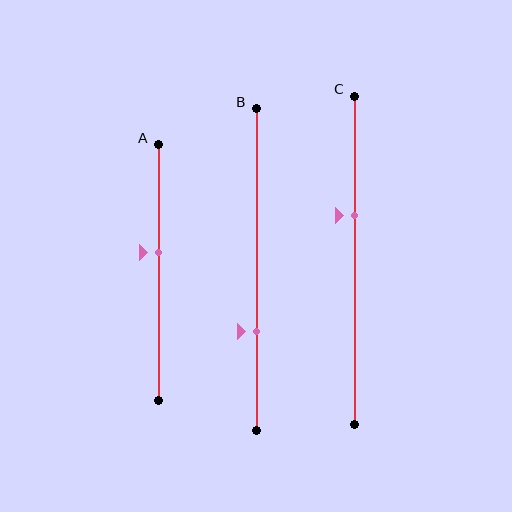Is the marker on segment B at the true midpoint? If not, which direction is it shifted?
No, the marker on segment B is shifted downward by about 19% of the segment length.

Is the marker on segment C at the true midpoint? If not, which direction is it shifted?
No, the marker on segment C is shifted upward by about 14% of the segment length.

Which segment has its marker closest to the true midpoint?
Segment A has its marker closest to the true midpoint.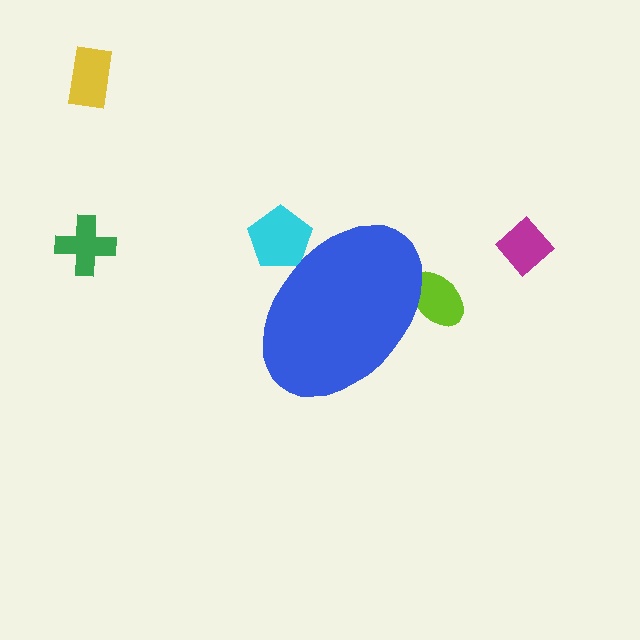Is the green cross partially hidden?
No, the green cross is fully visible.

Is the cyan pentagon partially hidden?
Yes, the cyan pentagon is partially hidden behind the blue ellipse.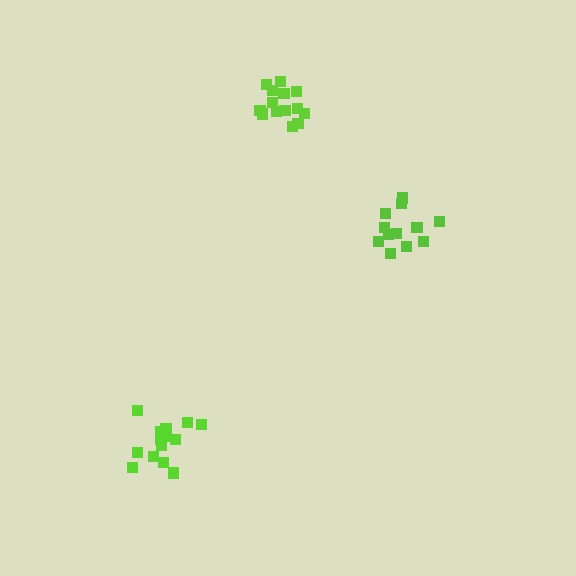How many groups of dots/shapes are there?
There are 3 groups.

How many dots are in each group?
Group 1: 12 dots, Group 2: 14 dots, Group 3: 14 dots (40 total).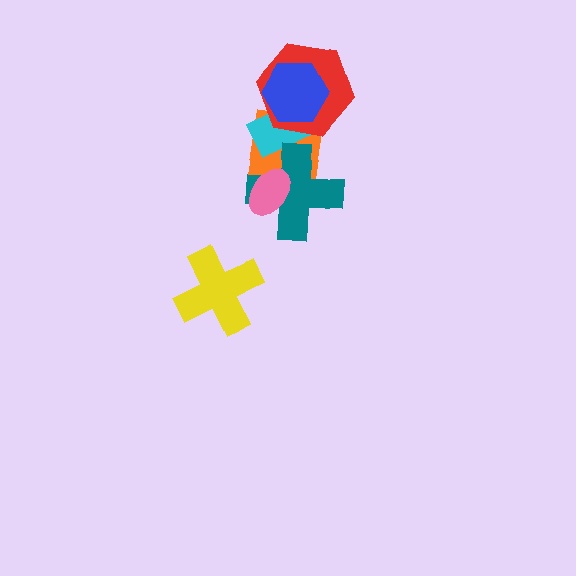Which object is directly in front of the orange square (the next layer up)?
The cyan rectangle is directly in front of the orange square.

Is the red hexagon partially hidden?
Yes, it is partially covered by another shape.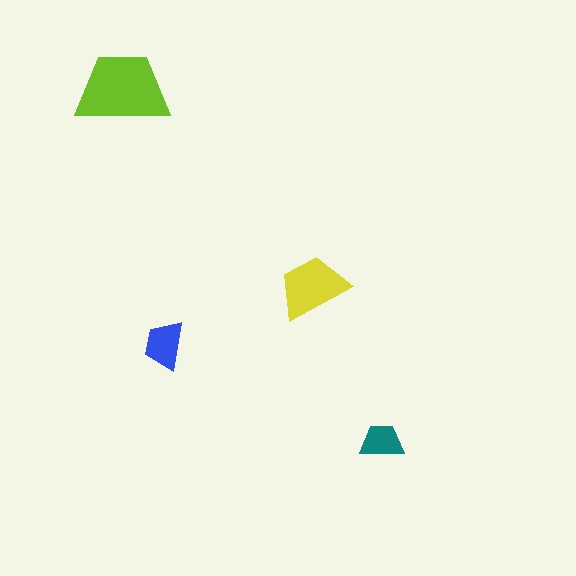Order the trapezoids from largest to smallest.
the lime one, the yellow one, the blue one, the teal one.